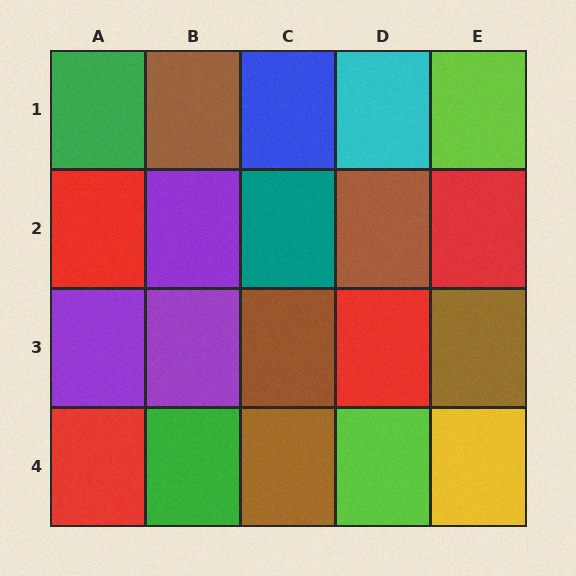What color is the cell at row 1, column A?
Green.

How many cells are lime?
2 cells are lime.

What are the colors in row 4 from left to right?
Red, green, brown, lime, yellow.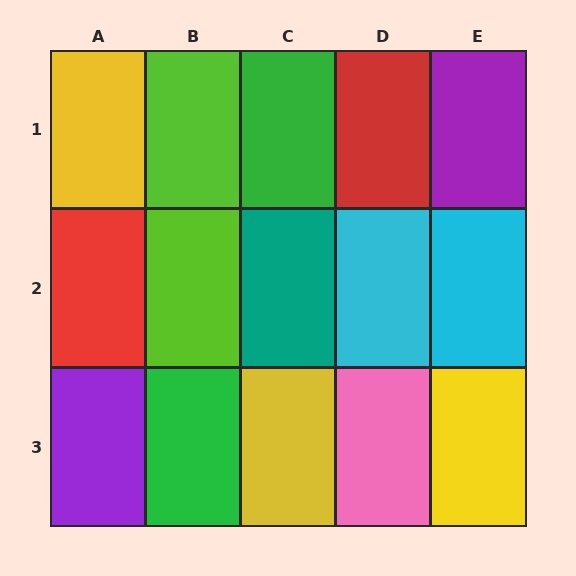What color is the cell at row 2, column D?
Cyan.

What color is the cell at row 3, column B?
Green.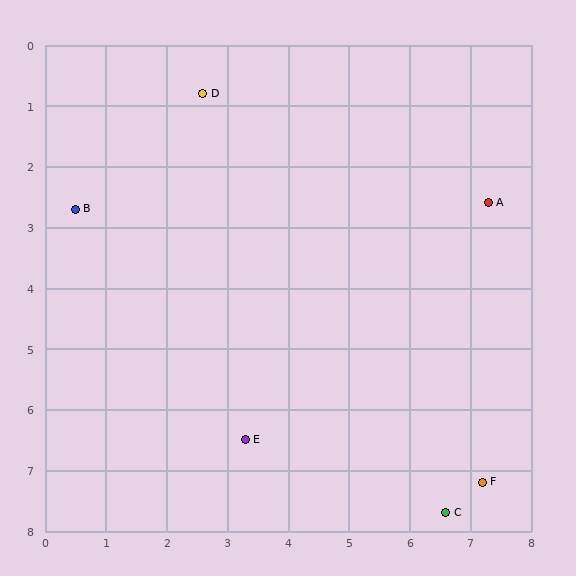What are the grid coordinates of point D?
Point D is at approximately (2.6, 0.8).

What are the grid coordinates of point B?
Point B is at approximately (0.5, 2.7).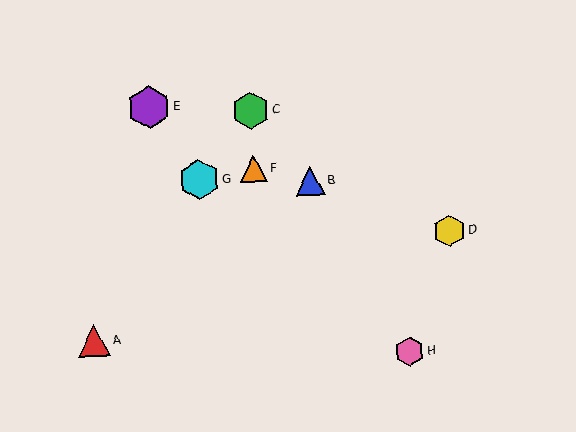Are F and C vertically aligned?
Yes, both are at x≈253.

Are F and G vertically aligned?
No, F is at x≈253 and G is at x≈199.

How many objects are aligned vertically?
2 objects (C, F) are aligned vertically.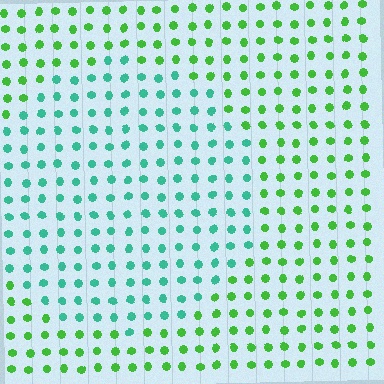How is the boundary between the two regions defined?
The boundary is defined purely by a slight shift in hue (about 46 degrees). Spacing, size, and orientation are identical on both sides.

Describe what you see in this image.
The image is filled with small green elements in a uniform arrangement. A circle-shaped region is visible where the elements are tinted to a slightly different hue, forming a subtle color boundary.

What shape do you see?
I see a circle.